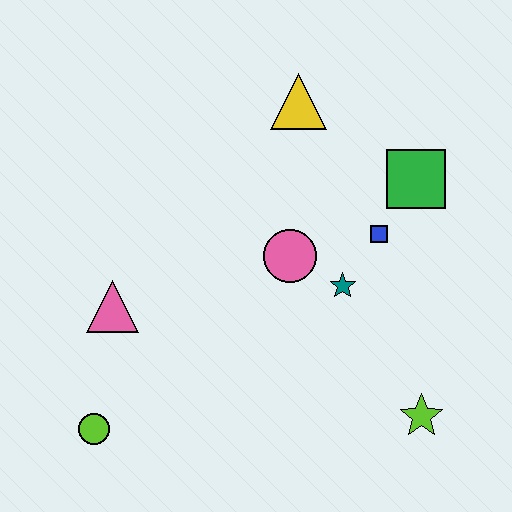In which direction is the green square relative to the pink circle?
The green square is to the right of the pink circle.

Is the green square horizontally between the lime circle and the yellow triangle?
No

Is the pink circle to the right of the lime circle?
Yes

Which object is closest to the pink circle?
The teal star is closest to the pink circle.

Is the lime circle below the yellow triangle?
Yes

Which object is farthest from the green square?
The lime circle is farthest from the green square.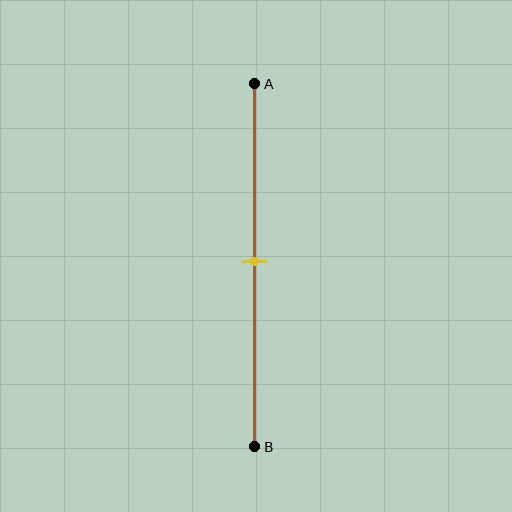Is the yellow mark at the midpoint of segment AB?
Yes, the mark is approximately at the midpoint.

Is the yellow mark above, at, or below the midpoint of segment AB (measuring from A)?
The yellow mark is approximately at the midpoint of segment AB.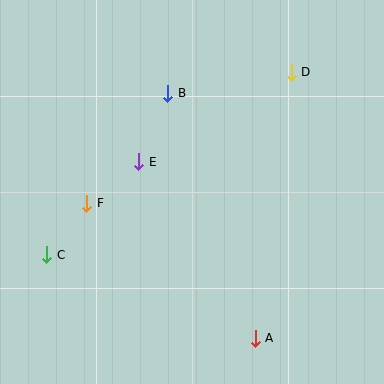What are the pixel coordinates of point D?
Point D is at (291, 72).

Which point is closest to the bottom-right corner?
Point A is closest to the bottom-right corner.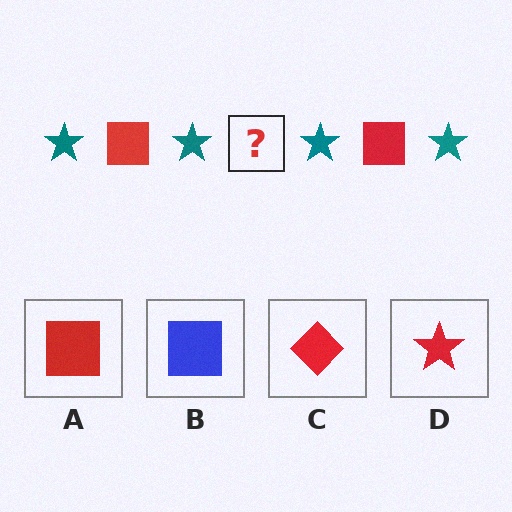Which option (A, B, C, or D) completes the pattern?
A.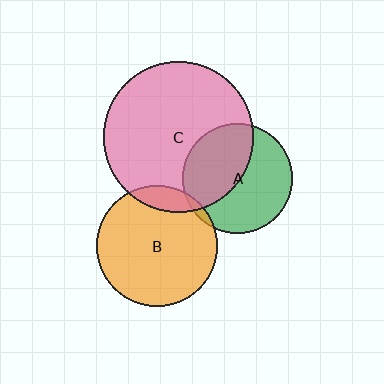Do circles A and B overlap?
Yes.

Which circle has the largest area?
Circle C (pink).